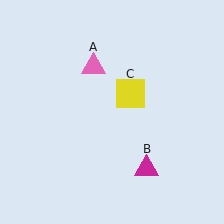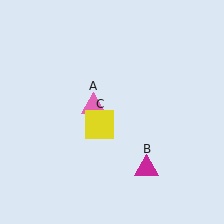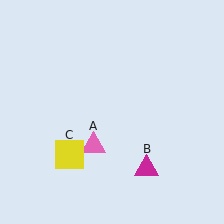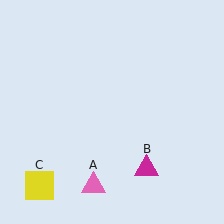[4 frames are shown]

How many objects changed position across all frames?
2 objects changed position: pink triangle (object A), yellow square (object C).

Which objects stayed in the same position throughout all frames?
Magenta triangle (object B) remained stationary.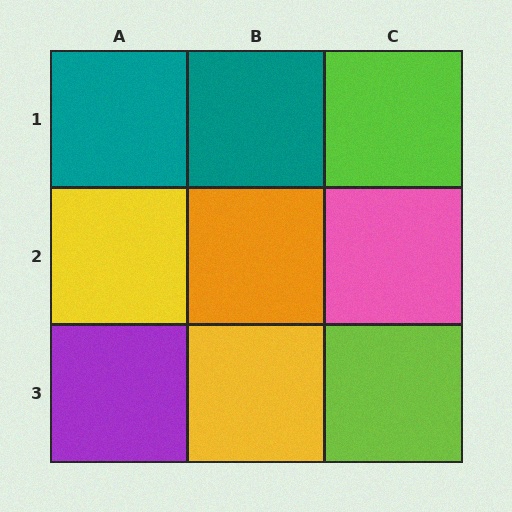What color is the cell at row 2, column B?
Orange.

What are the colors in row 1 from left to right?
Teal, teal, lime.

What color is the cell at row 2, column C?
Pink.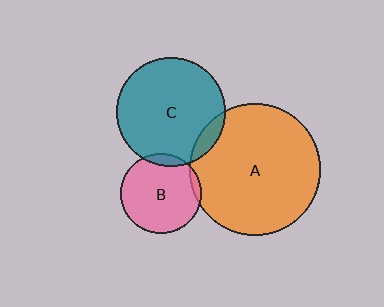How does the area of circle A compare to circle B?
Approximately 2.7 times.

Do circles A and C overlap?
Yes.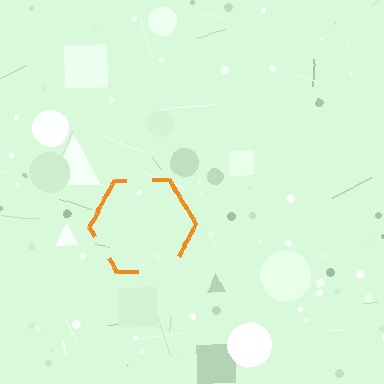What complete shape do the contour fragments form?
The contour fragments form a hexagon.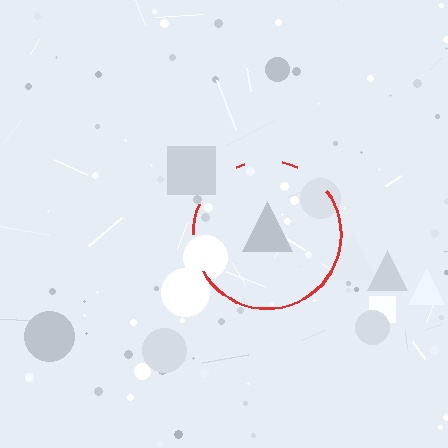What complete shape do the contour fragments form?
The contour fragments form a circle.